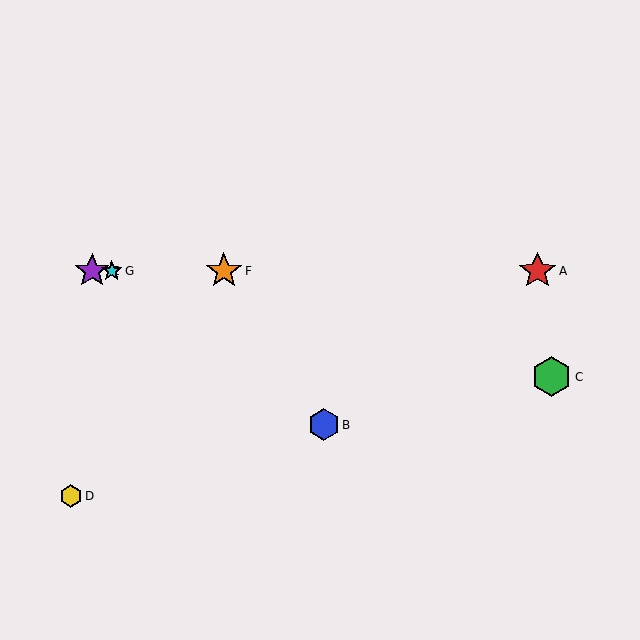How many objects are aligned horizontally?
4 objects (A, E, F, G) are aligned horizontally.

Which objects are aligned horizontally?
Objects A, E, F, G are aligned horizontally.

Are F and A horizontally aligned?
Yes, both are at y≈271.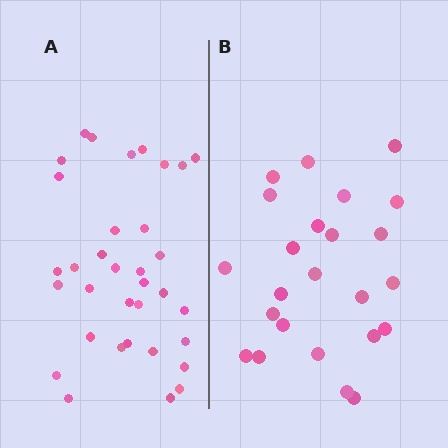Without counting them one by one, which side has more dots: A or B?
Region A (the left region) has more dots.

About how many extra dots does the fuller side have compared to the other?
Region A has roughly 10 or so more dots than region B.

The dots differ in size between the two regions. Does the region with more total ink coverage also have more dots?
No. Region B has more total ink coverage because its dots are larger, but region A actually contains more individual dots. Total area can be misleading — the number of items is what matters here.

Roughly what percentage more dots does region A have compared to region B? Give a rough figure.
About 40% more.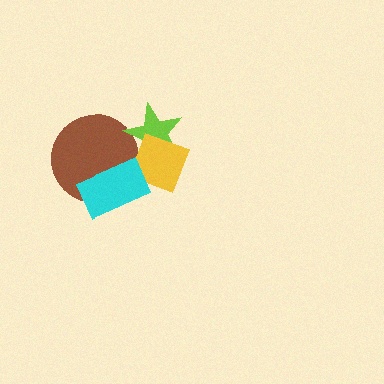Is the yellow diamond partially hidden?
Yes, it is partially covered by another shape.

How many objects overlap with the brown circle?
3 objects overlap with the brown circle.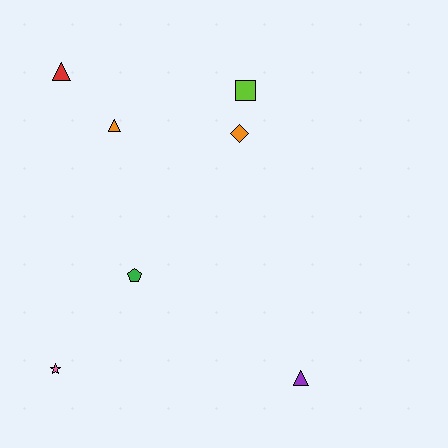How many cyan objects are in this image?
There are no cyan objects.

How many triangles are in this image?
There are 3 triangles.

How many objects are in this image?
There are 7 objects.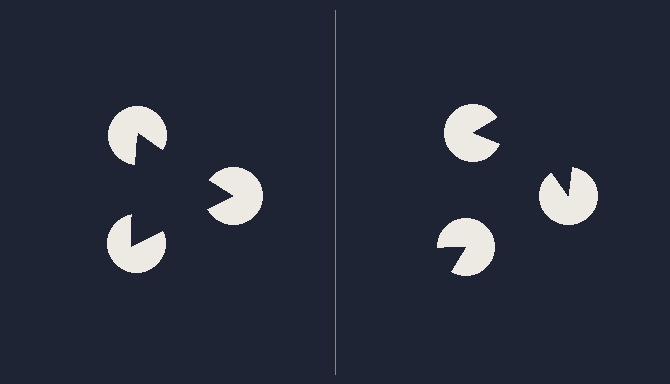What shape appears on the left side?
An illusory triangle.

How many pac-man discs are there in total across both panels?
6 — 3 on each side.